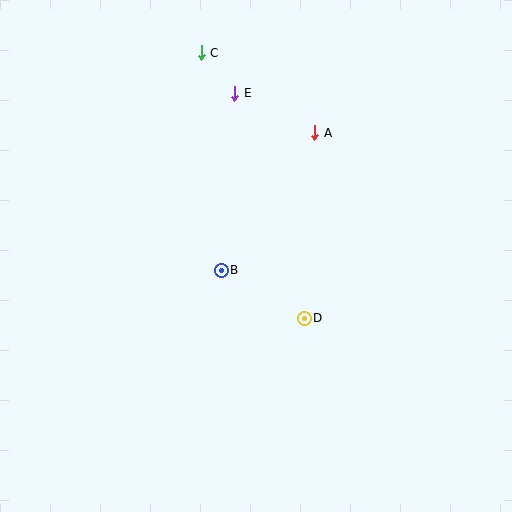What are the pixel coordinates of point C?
Point C is at (201, 53).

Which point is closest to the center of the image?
Point B at (221, 270) is closest to the center.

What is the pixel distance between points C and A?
The distance between C and A is 139 pixels.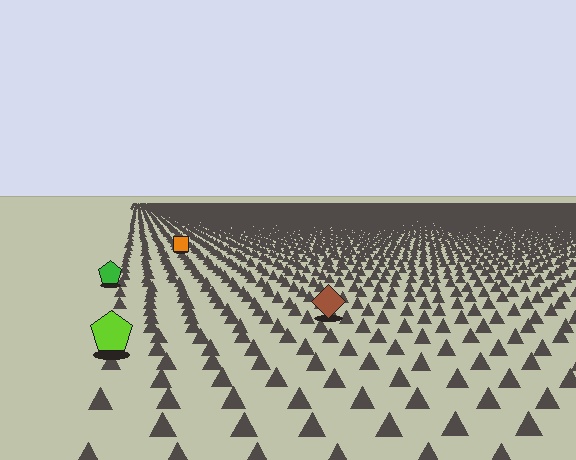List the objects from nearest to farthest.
From nearest to farthest: the lime pentagon, the brown diamond, the green pentagon, the orange square.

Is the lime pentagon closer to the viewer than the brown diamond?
Yes. The lime pentagon is closer — you can tell from the texture gradient: the ground texture is coarser near it.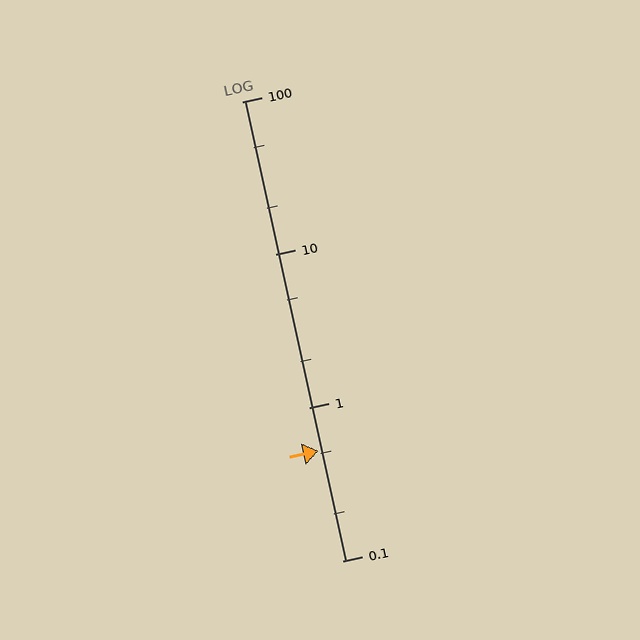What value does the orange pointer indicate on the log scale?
The pointer indicates approximately 0.52.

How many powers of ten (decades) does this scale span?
The scale spans 3 decades, from 0.1 to 100.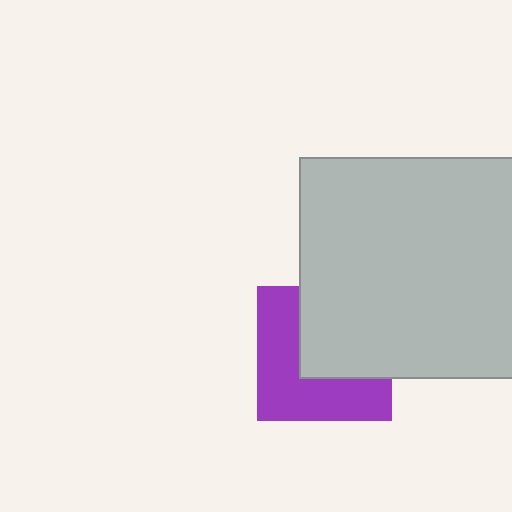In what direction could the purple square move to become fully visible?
The purple square could move toward the lower-left. That would shift it out from behind the light gray square entirely.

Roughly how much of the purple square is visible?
About half of it is visible (roughly 53%).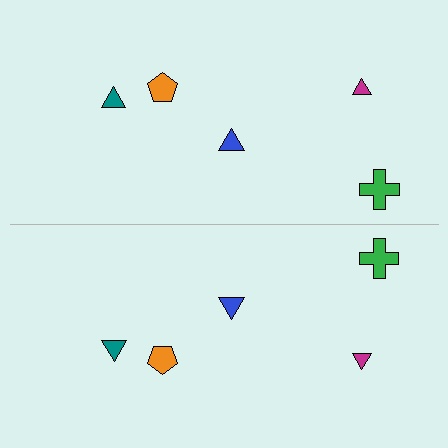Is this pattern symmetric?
Yes, this pattern has bilateral (reflection) symmetry.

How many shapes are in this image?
There are 10 shapes in this image.